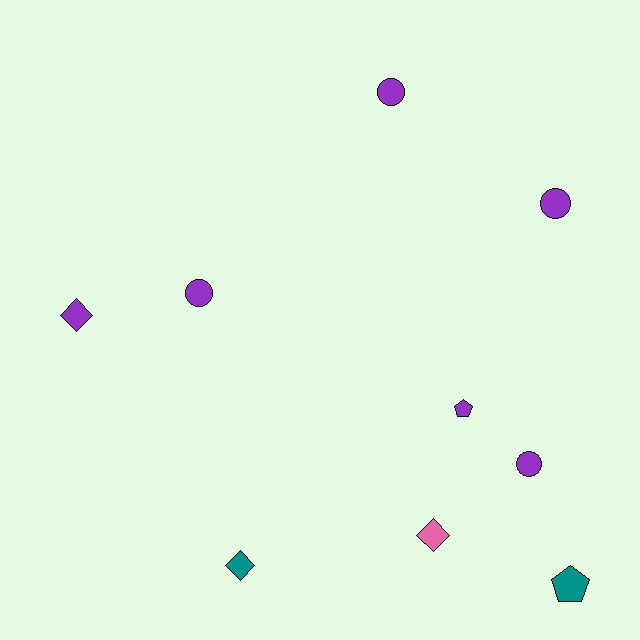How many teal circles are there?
There are no teal circles.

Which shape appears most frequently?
Circle, with 4 objects.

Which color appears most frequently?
Purple, with 6 objects.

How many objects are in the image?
There are 9 objects.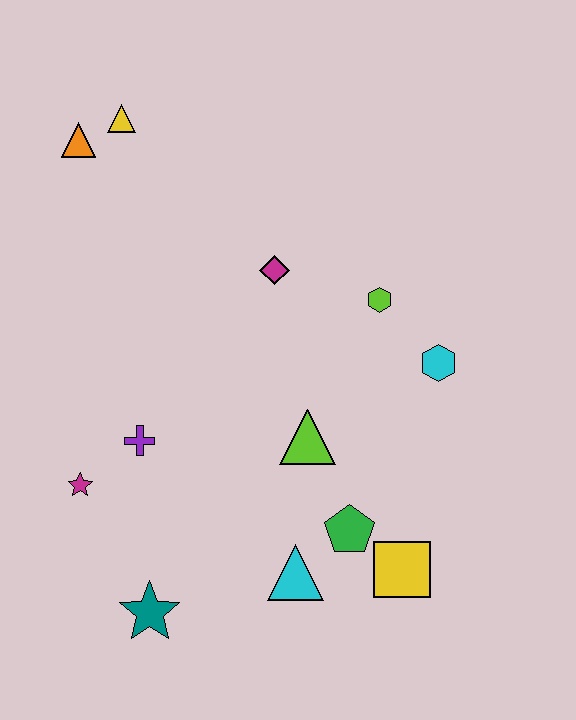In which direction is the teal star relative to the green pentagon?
The teal star is to the left of the green pentagon.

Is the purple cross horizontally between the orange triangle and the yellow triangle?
No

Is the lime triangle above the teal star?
Yes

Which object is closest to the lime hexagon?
The cyan hexagon is closest to the lime hexagon.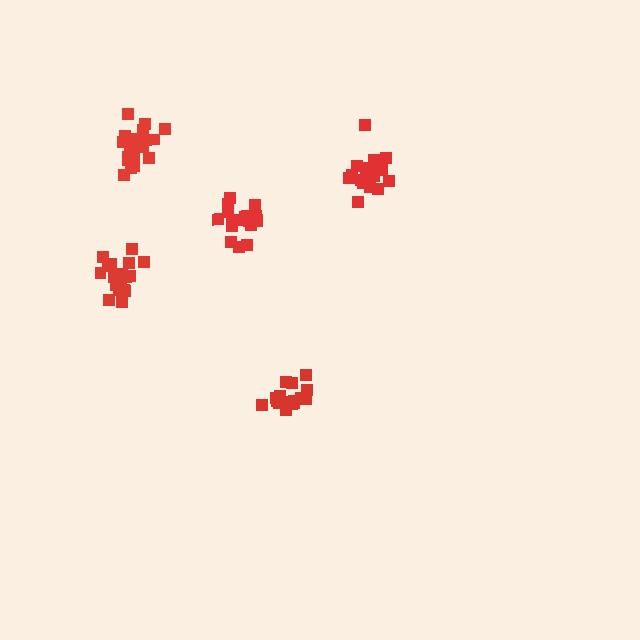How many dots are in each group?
Group 1: 18 dots, Group 2: 18 dots, Group 3: 20 dots, Group 4: 18 dots, Group 5: 20 dots (94 total).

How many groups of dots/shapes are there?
There are 5 groups.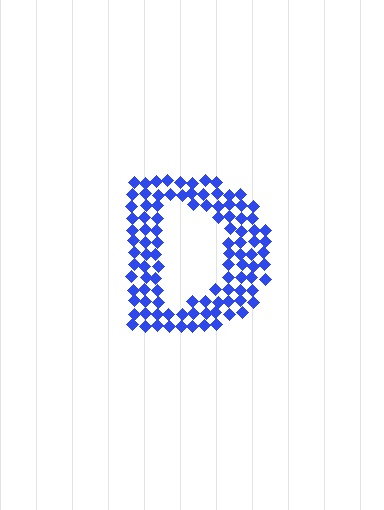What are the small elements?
The small elements are diamonds.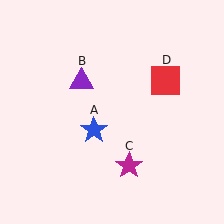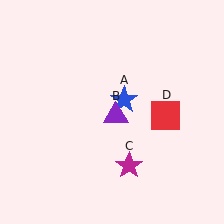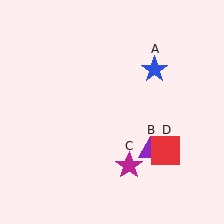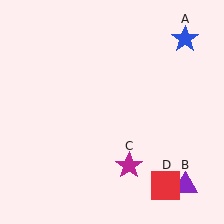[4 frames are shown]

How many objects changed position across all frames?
3 objects changed position: blue star (object A), purple triangle (object B), red square (object D).